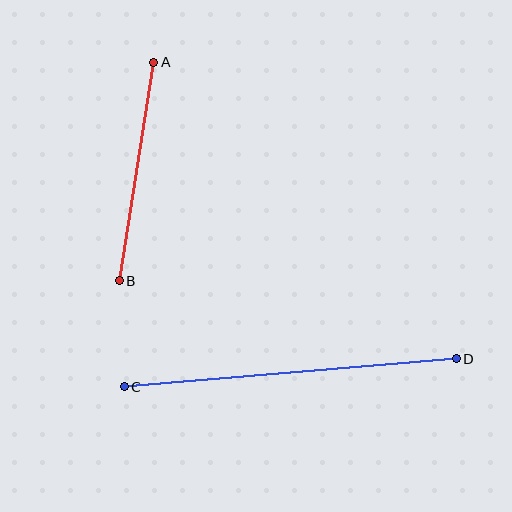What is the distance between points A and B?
The distance is approximately 221 pixels.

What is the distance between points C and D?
The distance is approximately 333 pixels.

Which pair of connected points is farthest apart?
Points C and D are farthest apart.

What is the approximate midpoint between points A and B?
The midpoint is at approximately (136, 172) pixels.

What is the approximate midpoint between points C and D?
The midpoint is at approximately (290, 373) pixels.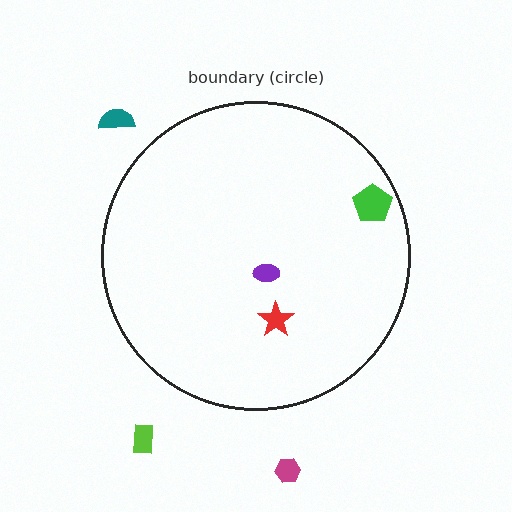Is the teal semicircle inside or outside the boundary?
Outside.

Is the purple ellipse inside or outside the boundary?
Inside.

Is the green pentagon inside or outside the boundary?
Inside.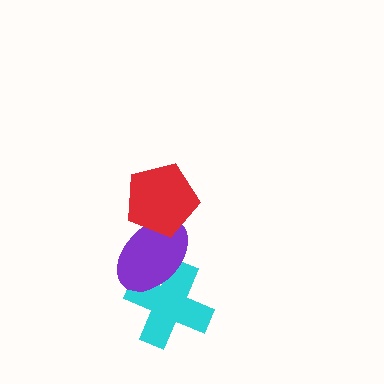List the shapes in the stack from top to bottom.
From top to bottom: the red pentagon, the purple ellipse, the cyan cross.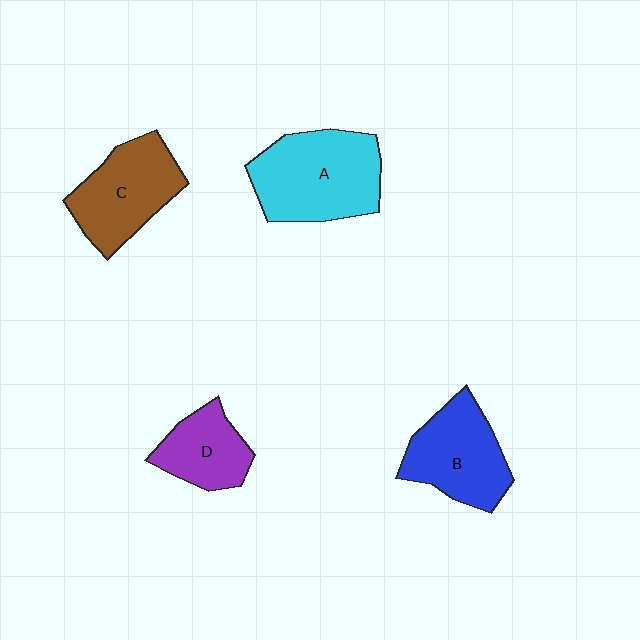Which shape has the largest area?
Shape A (cyan).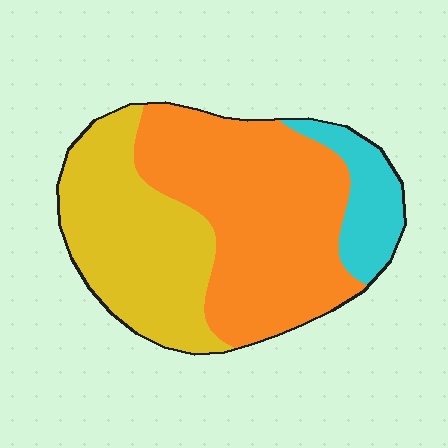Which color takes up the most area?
Orange, at roughly 50%.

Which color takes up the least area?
Cyan, at roughly 15%.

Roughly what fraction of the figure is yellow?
Yellow takes up about three eighths (3/8) of the figure.